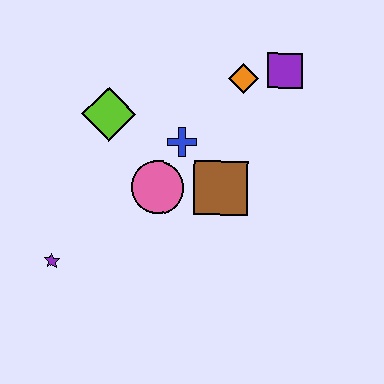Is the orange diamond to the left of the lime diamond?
No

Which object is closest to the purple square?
The orange diamond is closest to the purple square.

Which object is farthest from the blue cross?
The purple star is farthest from the blue cross.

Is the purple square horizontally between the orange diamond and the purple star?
No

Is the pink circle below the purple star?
No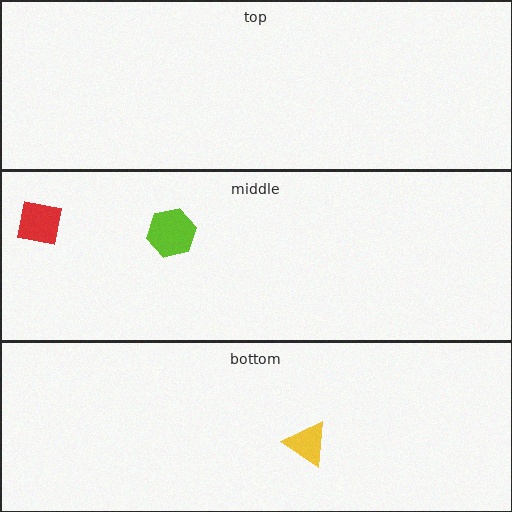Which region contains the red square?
The middle region.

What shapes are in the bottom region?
The yellow triangle.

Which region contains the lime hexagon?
The middle region.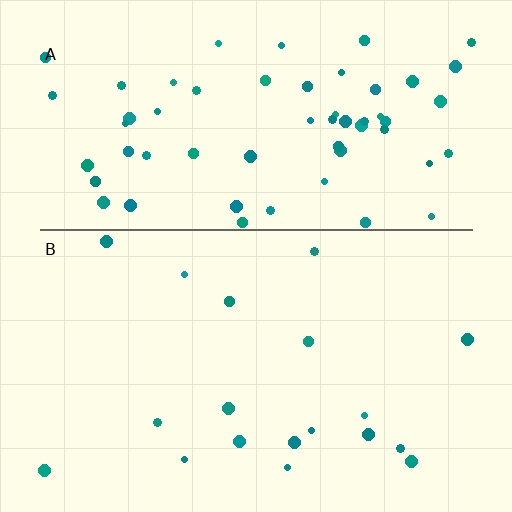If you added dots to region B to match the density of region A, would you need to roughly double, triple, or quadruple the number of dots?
Approximately triple.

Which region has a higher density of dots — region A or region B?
A (the top).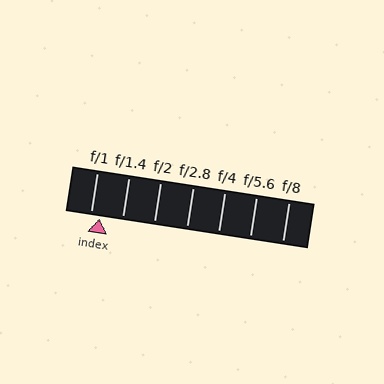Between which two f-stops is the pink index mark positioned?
The index mark is between f/1 and f/1.4.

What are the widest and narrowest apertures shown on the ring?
The widest aperture shown is f/1 and the narrowest is f/8.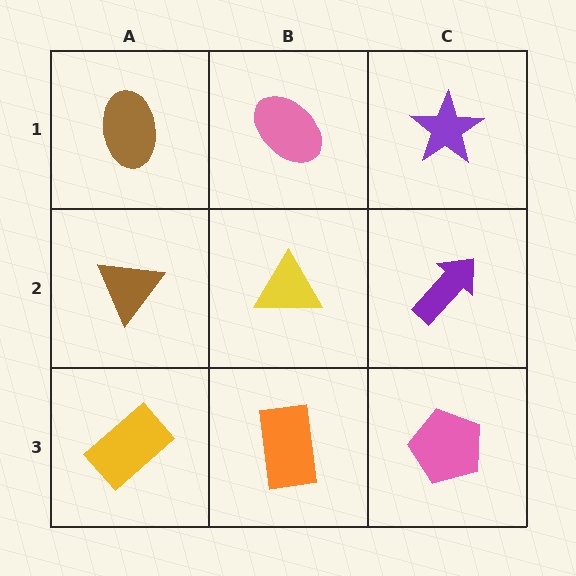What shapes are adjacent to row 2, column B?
A pink ellipse (row 1, column B), an orange rectangle (row 3, column B), a brown triangle (row 2, column A), a purple arrow (row 2, column C).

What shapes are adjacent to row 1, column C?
A purple arrow (row 2, column C), a pink ellipse (row 1, column B).